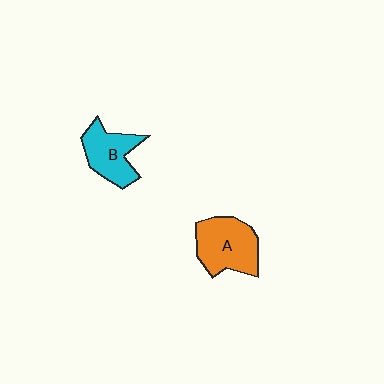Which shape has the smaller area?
Shape B (cyan).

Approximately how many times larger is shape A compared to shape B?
Approximately 1.2 times.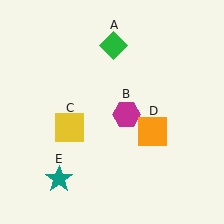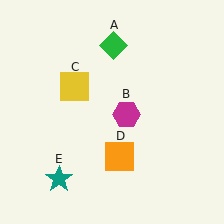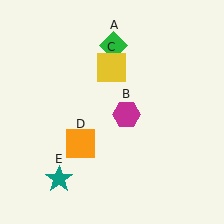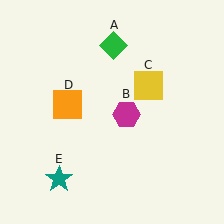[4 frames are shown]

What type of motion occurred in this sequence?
The yellow square (object C), orange square (object D) rotated clockwise around the center of the scene.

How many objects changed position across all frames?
2 objects changed position: yellow square (object C), orange square (object D).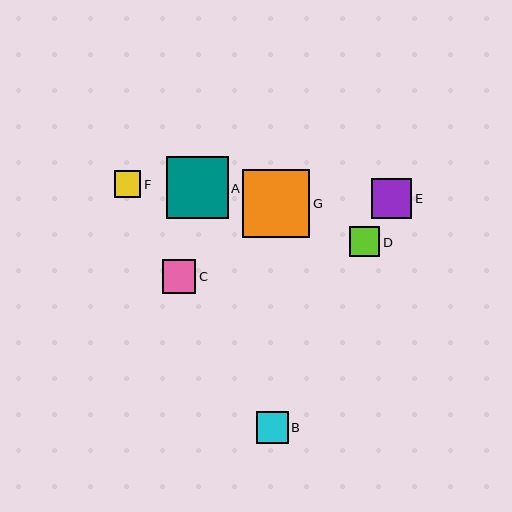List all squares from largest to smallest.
From largest to smallest: G, A, E, C, B, D, F.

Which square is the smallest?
Square F is the smallest with a size of approximately 27 pixels.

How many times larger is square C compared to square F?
Square C is approximately 1.3 times the size of square F.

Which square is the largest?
Square G is the largest with a size of approximately 68 pixels.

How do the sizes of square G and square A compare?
Square G and square A are approximately the same size.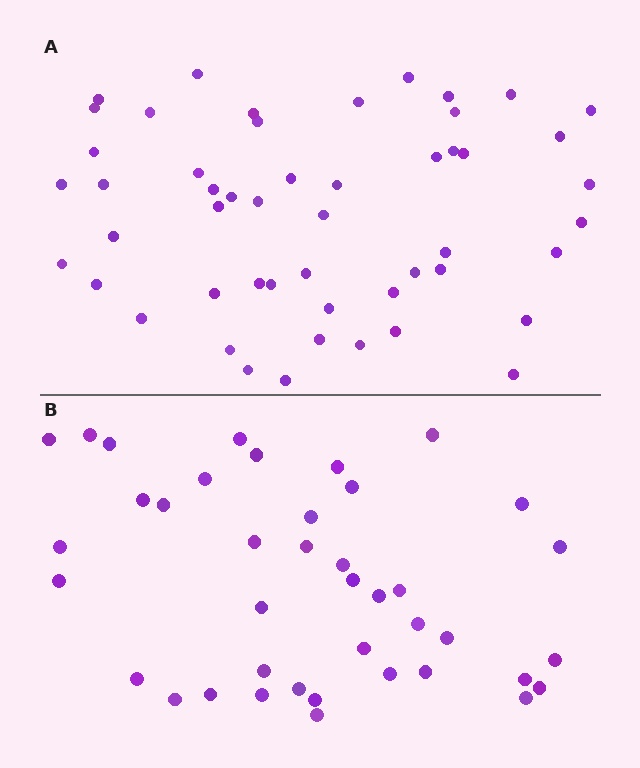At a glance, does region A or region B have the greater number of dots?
Region A (the top region) has more dots.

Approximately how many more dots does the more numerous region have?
Region A has roughly 12 or so more dots than region B.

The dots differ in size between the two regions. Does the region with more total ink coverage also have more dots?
No. Region B has more total ink coverage because its dots are larger, but region A actually contains more individual dots. Total area can be misleading — the number of items is what matters here.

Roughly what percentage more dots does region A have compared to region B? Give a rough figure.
About 30% more.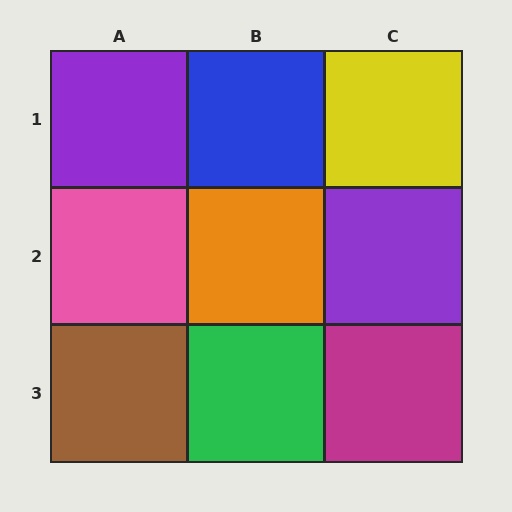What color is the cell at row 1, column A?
Purple.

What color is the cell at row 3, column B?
Green.